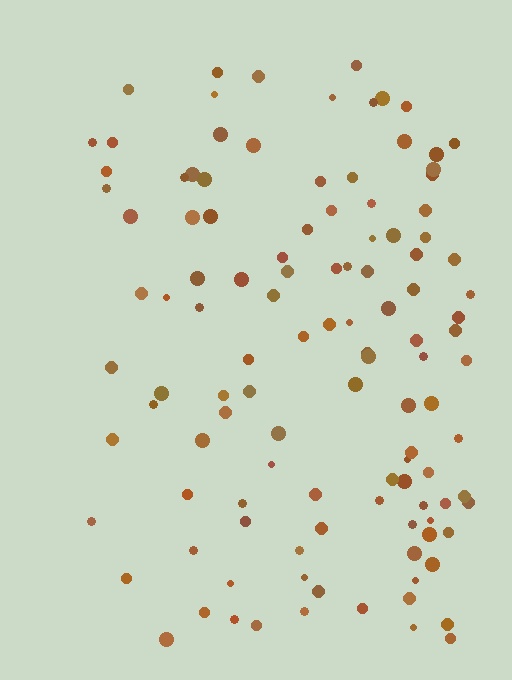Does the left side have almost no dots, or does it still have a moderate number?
Still a moderate number, just noticeably fewer than the right.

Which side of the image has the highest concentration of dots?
The right.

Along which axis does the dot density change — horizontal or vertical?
Horizontal.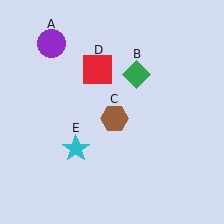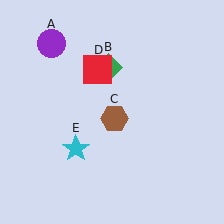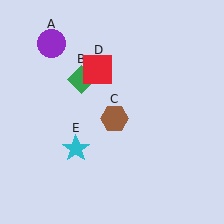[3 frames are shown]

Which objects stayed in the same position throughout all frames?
Purple circle (object A) and brown hexagon (object C) and red square (object D) and cyan star (object E) remained stationary.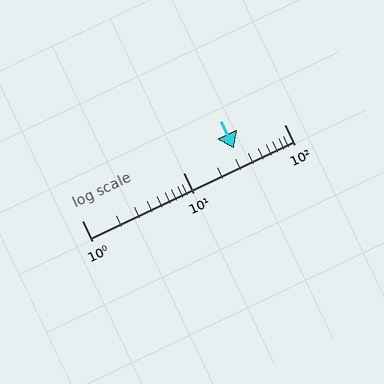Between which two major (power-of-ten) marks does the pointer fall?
The pointer is between 10 and 100.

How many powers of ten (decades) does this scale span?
The scale spans 2 decades, from 1 to 100.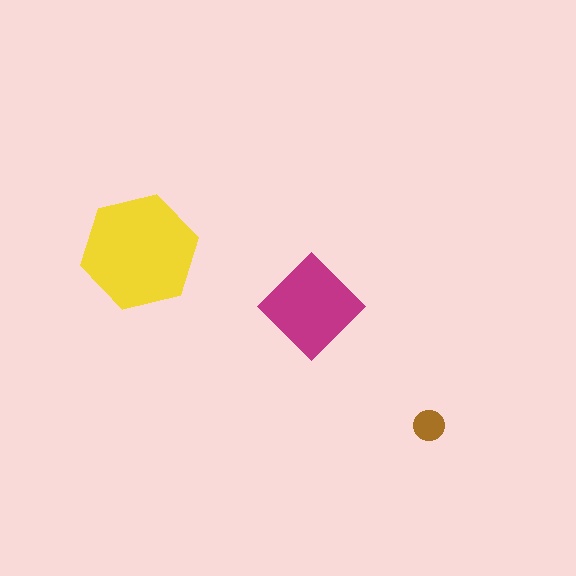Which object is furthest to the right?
The brown circle is rightmost.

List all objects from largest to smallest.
The yellow hexagon, the magenta diamond, the brown circle.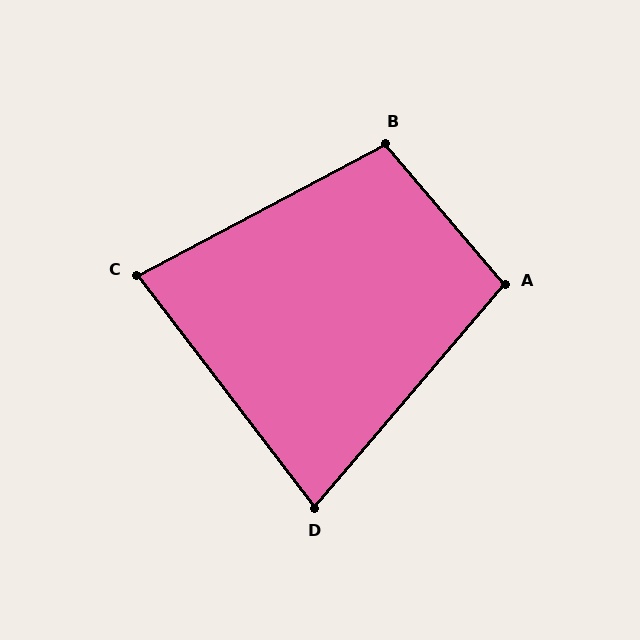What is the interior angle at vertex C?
Approximately 81 degrees (acute).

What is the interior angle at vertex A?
Approximately 99 degrees (obtuse).